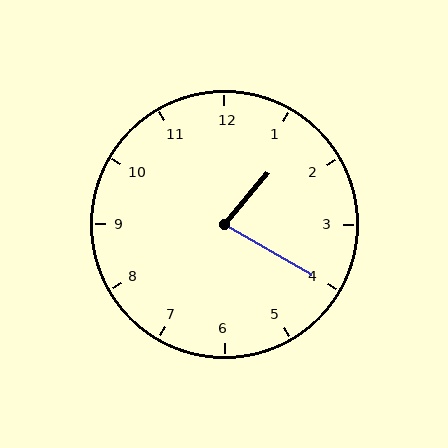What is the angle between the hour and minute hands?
Approximately 80 degrees.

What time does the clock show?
1:20.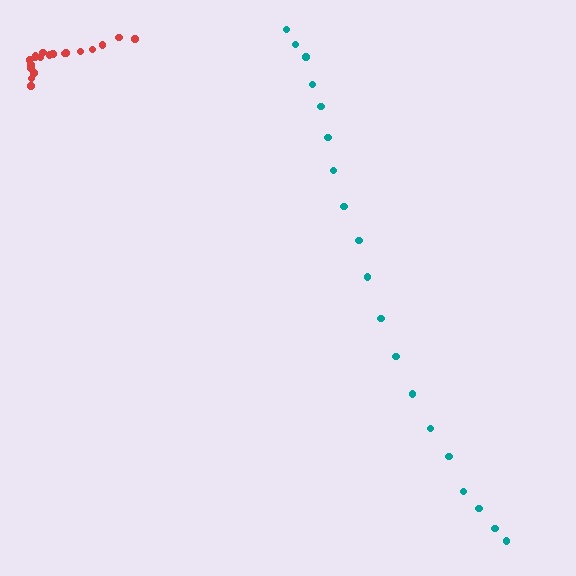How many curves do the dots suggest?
There are 2 distinct paths.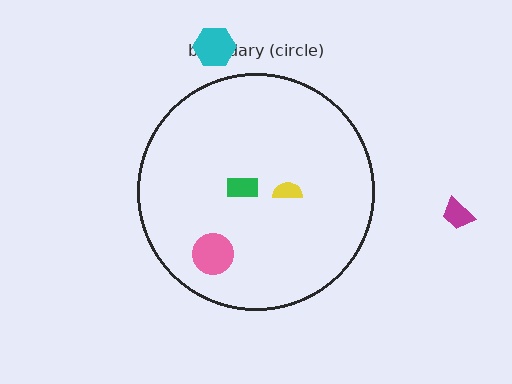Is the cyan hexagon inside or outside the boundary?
Outside.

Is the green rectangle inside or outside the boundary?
Inside.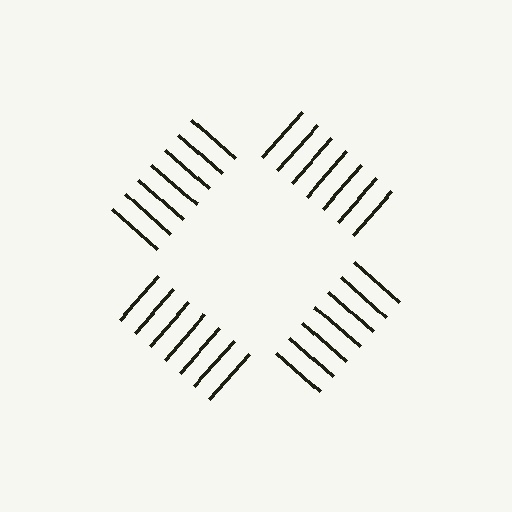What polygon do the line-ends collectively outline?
An illusory square — the line segments terminate on its edges but no continuous stroke is drawn.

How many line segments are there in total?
28 — 7 along each of the 4 edges.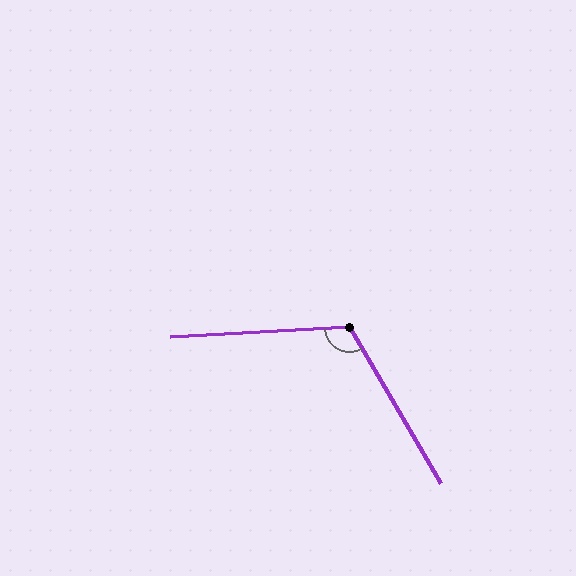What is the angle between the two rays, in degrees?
Approximately 117 degrees.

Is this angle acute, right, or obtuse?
It is obtuse.